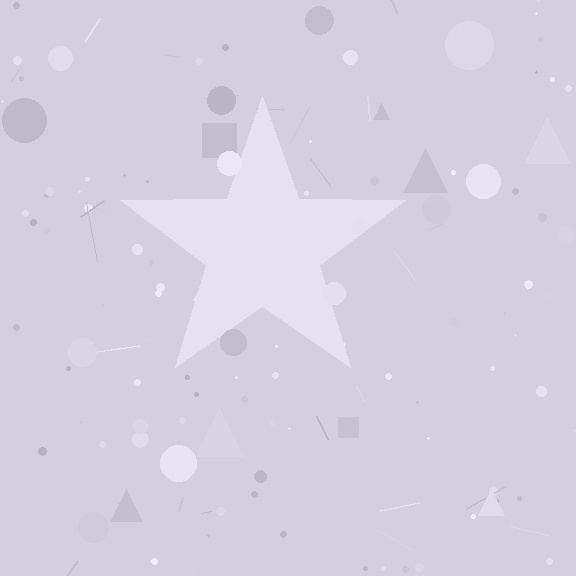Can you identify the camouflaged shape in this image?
The camouflaged shape is a star.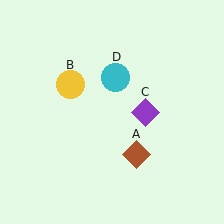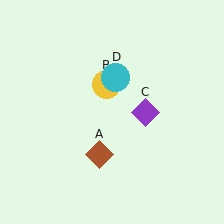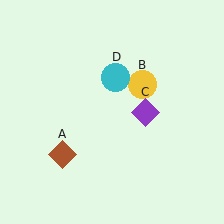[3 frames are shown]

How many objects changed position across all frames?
2 objects changed position: brown diamond (object A), yellow circle (object B).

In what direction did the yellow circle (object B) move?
The yellow circle (object B) moved right.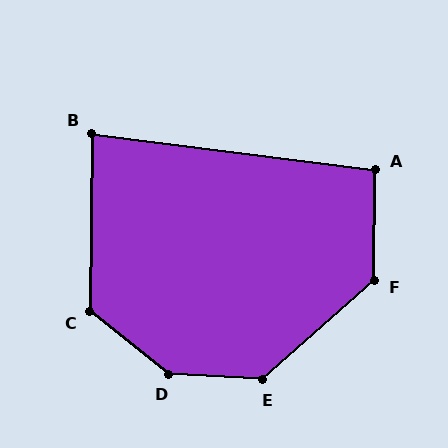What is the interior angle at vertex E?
Approximately 135 degrees (obtuse).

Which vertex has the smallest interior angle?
B, at approximately 83 degrees.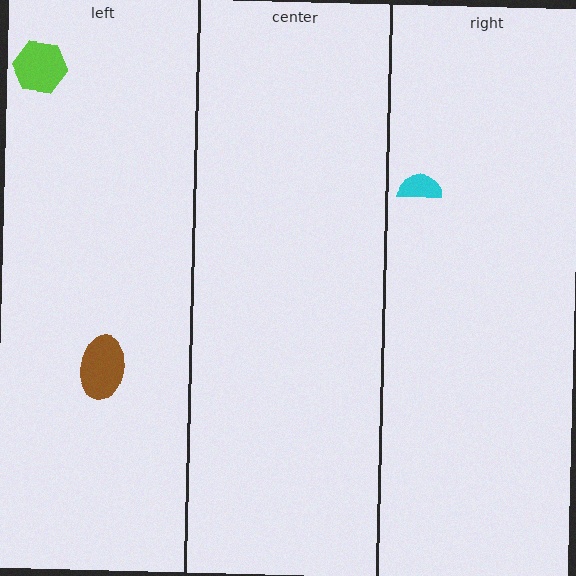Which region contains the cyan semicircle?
The right region.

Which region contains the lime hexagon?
The left region.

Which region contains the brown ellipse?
The left region.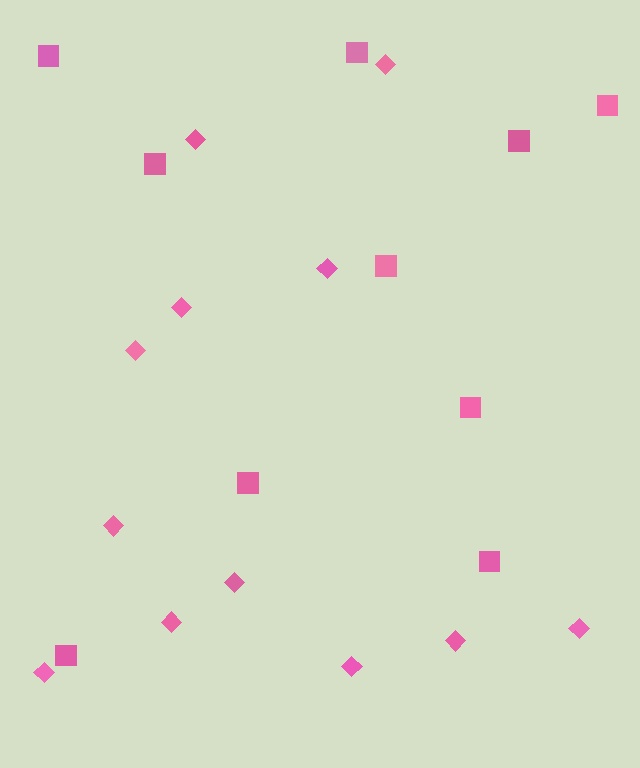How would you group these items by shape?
There are 2 groups: one group of squares (10) and one group of diamonds (12).